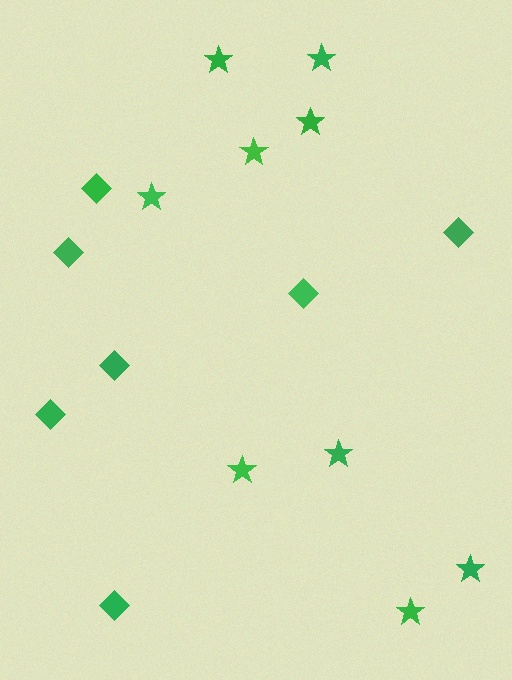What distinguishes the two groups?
There are 2 groups: one group of diamonds (7) and one group of stars (9).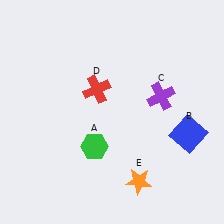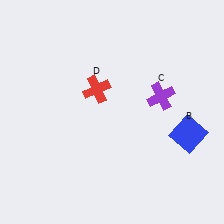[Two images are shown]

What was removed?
The orange star (E), the green hexagon (A) were removed in Image 2.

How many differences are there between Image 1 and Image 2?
There are 2 differences between the two images.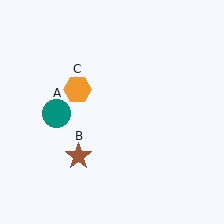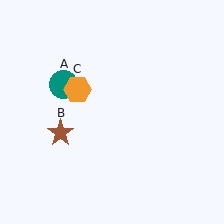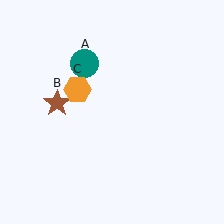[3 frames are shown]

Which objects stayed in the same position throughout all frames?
Orange hexagon (object C) remained stationary.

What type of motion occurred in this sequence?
The teal circle (object A), brown star (object B) rotated clockwise around the center of the scene.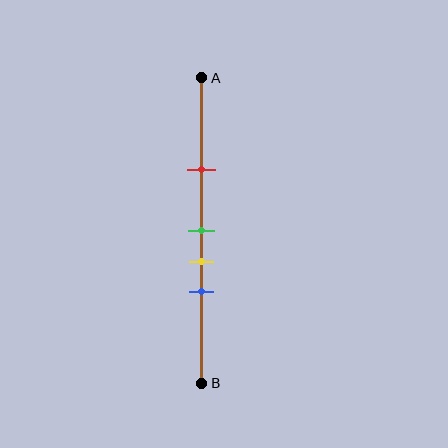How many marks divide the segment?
There are 4 marks dividing the segment.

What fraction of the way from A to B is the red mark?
The red mark is approximately 30% (0.3) of the way from A to B.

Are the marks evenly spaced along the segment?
No, the marks are not evenly spaced.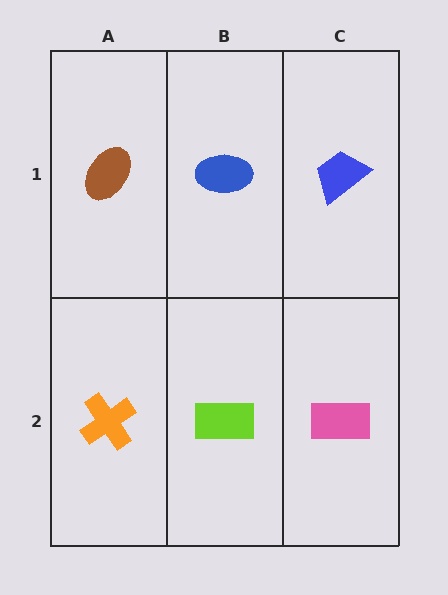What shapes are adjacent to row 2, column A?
A brown ellipse (row 1, column A), a lime rectangle (row 2, column B).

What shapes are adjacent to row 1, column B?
A lime rectangle (row 2, column B), a brown ellipse (row 1, column A), a blue trapezoid (row 1, column C).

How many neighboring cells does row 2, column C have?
2.